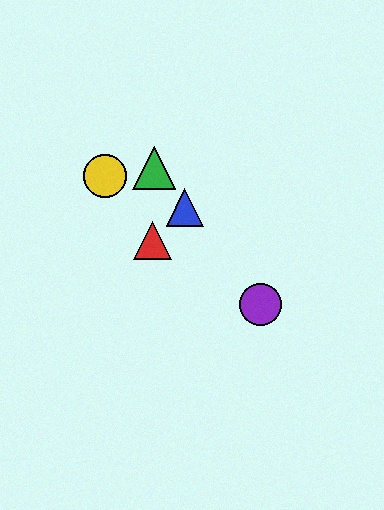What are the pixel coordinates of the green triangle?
The green triangle is at (154, 168).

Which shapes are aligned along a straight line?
The blue triangle, the green triangle, the purple circle are aligned along a straight line.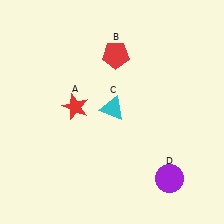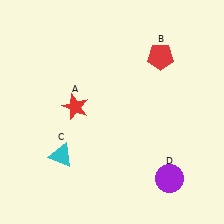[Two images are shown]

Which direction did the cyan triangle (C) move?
The cyan triangle (C) moved left.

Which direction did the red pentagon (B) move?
The red pentagon (B) moved right.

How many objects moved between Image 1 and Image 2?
2 objects moved between the two images.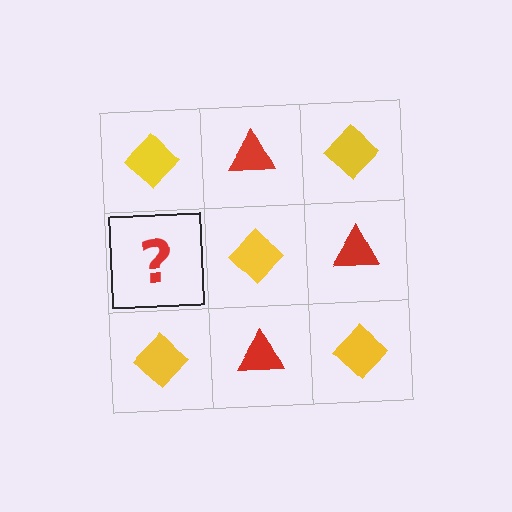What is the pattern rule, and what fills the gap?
The rule is that it alternates yellow diamond and red triangle in a checkerboard pattern. The gap should be filled with a red triangle.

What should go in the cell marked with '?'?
The missing cell should contain a red triangle.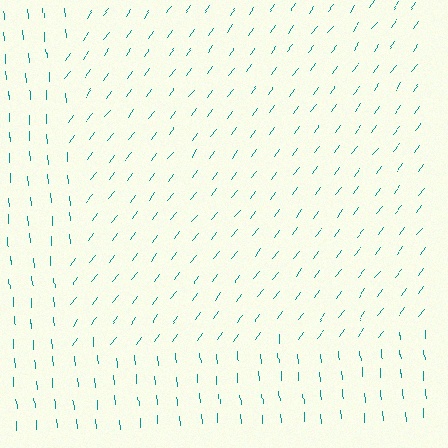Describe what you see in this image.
The image is filled with small teal line segments. A rectangle region in the image has lines oriented differently from the surrounding lines, creating a visible texture boundary.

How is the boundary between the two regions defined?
The boundary is defined purely by a change in line orientation (approximately 40 degrees difference). All lines are the same color and thickness.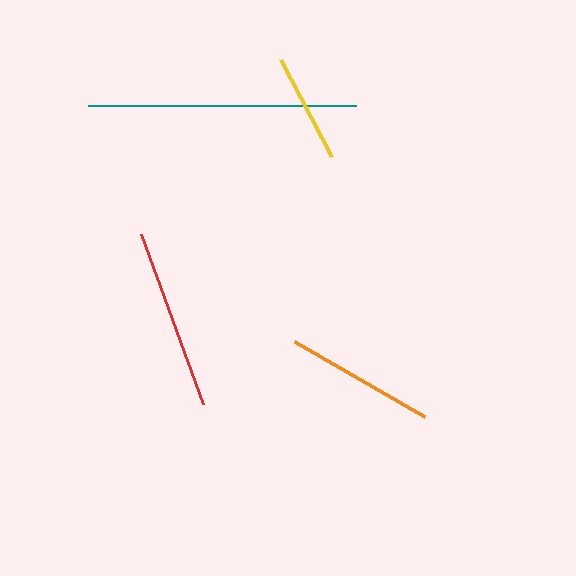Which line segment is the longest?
The teal line is the longest at approximately 268 pixels.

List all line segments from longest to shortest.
From longest to shortest: teal, red, orange, yellow.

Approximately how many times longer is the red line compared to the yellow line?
The red line is approximately 1.6 times the length of the yellow line.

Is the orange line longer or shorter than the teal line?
The teal line is longer than the orange line.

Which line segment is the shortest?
The yellow line is the shortest at approximately 110 pixels.